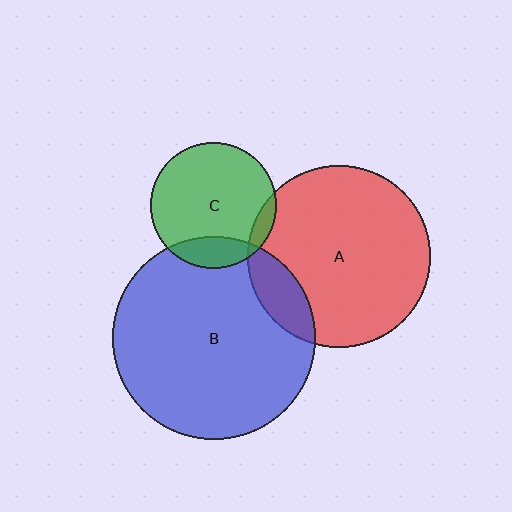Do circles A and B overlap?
Yes.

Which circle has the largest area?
Circle B (blue).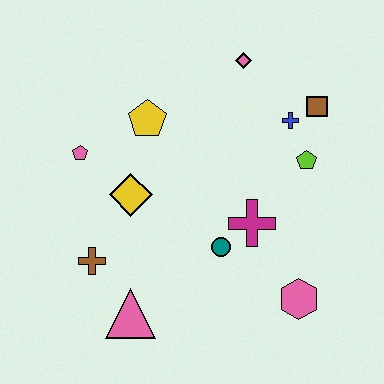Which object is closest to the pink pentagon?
The yellow diamond is closest to the pink pentagon.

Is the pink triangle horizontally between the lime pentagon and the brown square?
No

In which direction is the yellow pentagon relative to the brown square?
The yellow pentagon is to the left of the brown square.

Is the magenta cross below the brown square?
Yes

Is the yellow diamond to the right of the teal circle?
No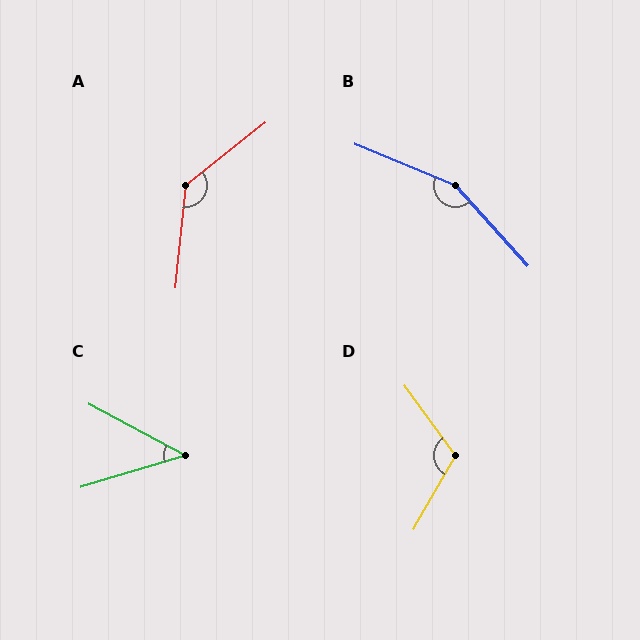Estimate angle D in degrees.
Approximately 114 degrees.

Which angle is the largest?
B, at approximately 155 degrees.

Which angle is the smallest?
C, at approximately 45 degrees.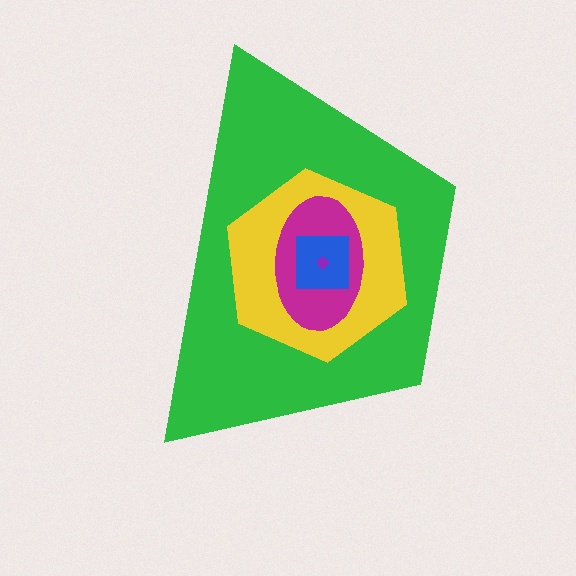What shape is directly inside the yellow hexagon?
The magenta ellipse.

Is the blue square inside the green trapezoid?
Yes.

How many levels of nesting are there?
5.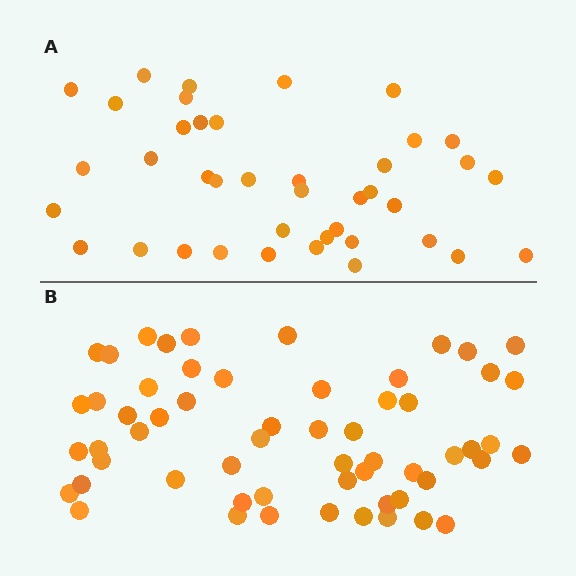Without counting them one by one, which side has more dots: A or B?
Region B (the bottom region) has more dots.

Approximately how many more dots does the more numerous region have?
Region B has approximately 20 more dots than region A.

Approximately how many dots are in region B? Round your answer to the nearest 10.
About 60 dots. (The exact count is 58, which rounds to 60.)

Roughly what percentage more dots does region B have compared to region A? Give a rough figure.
About 45% more.